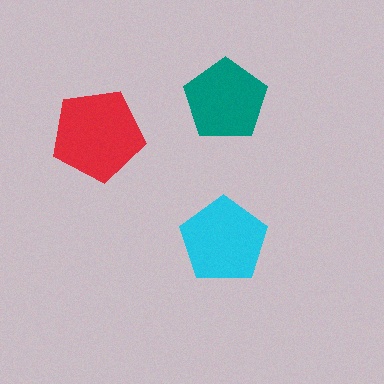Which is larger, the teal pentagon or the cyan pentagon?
The cyan one.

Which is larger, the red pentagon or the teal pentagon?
The red one.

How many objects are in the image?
There are 3 objects in the image.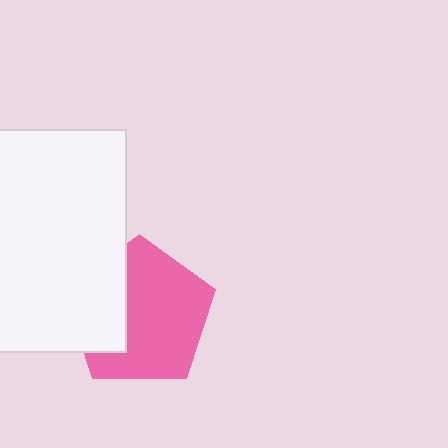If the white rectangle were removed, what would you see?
You would see the complete pink pentagon.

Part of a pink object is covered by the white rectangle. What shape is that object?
It is a pentagon.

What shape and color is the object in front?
The object in front is a white rectangle.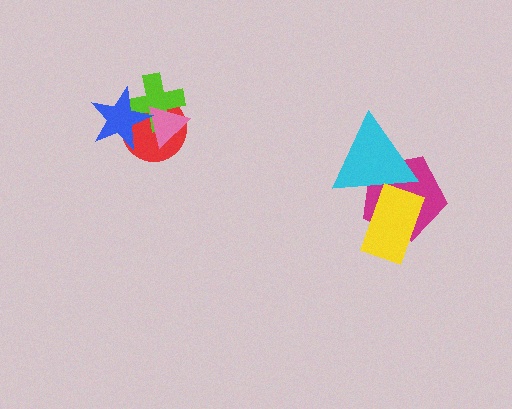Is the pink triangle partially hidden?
Yes, it is partially covered by another shape.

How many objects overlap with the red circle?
3 objects overlap with the red circle.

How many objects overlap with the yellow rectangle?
2 objects overlap with the yellow rectangle.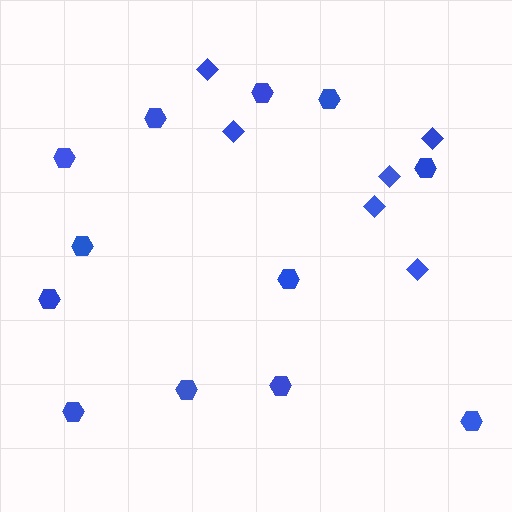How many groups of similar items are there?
There are 2 groups: one group of diamonds (6) and one group of hexagons (12).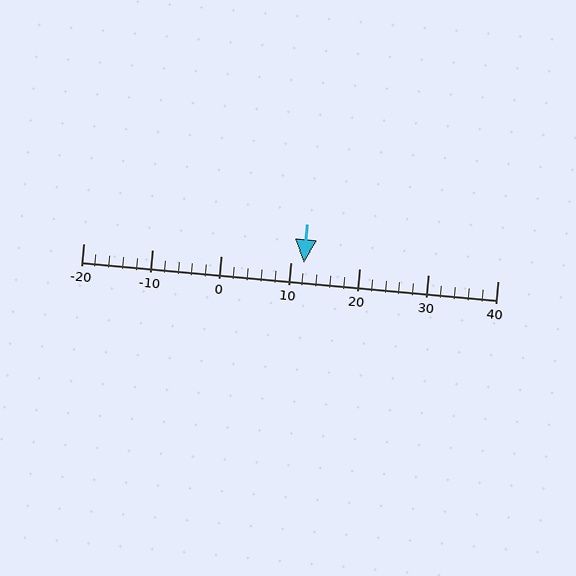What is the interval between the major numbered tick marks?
The major tick marks are spaced 10 units apart.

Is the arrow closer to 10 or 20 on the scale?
The arrow is closer to 10.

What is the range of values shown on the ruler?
The ruler shows values from -20 to 40.